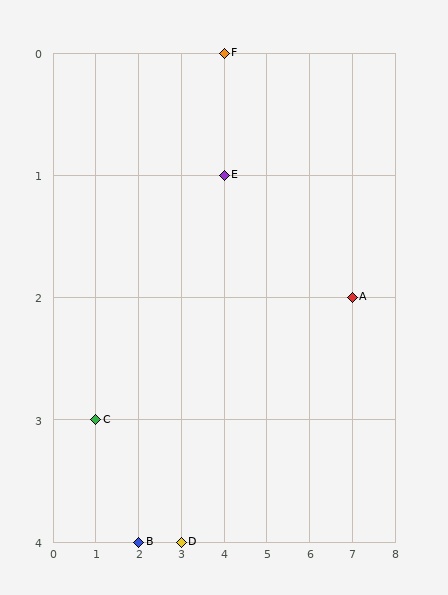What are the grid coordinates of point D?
Point D is at grid coordinates (3, 4).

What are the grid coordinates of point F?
Point F is at grid coordinates (4, 0).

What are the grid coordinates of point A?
Point A is at grid coordinates (7, 2).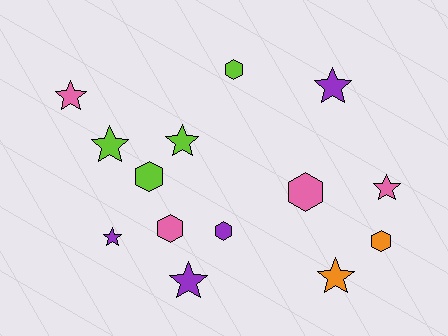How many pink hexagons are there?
There are 2 pink hexagons.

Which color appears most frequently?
Purple, with 4 objects.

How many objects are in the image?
There are 14 objects.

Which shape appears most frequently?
Star, with 8 objects.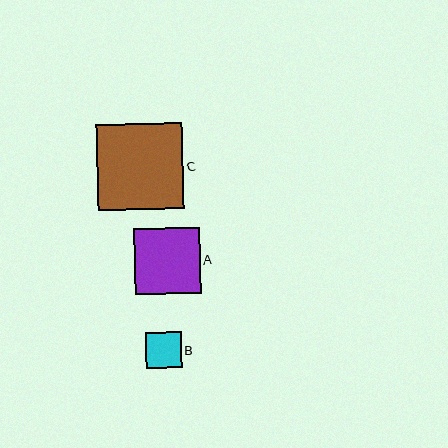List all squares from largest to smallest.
From largest to smallest: C, A, B.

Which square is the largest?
Square C is the largest with a size of approximately 87 pixels.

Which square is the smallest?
Square B is the smallest with a size of approximately 36 pixels.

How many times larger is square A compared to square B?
Square A is approximately 1.8 times the size of square B.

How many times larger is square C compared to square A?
Square C is approximately 1.3 times the size of square A.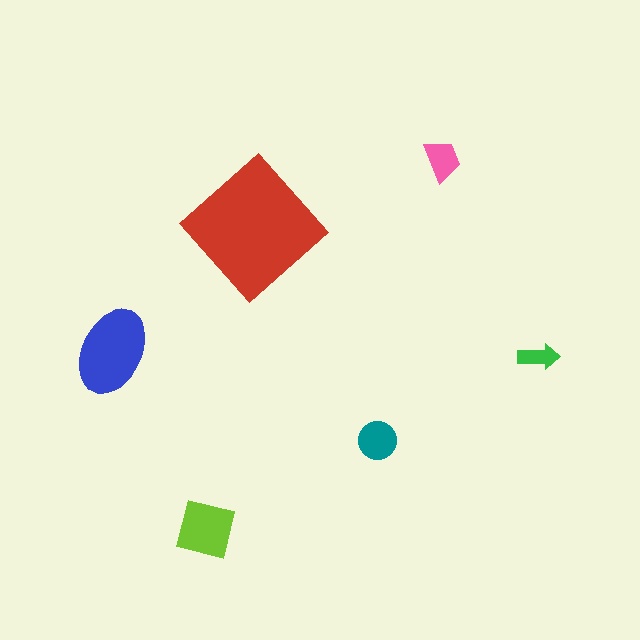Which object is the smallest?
The green arrow.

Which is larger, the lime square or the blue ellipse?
The blue ellipse.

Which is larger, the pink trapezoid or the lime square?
The lime square.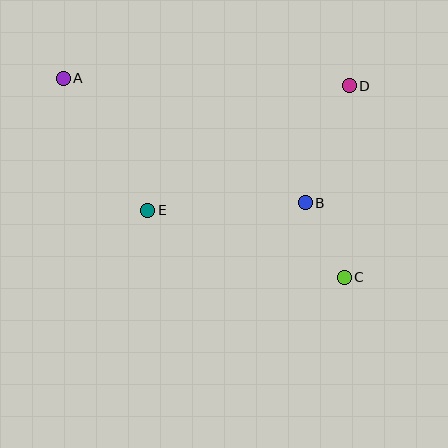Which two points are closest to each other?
Points B and C are closest to each other.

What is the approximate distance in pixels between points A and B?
The distance between A and B is approximately 272 pixels.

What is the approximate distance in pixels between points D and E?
The distance between D and E is approximately 237 pixels.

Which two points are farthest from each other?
Points A and C are farthest from each other.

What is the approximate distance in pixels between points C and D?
The distance between C and D is approximately 192 pixels.